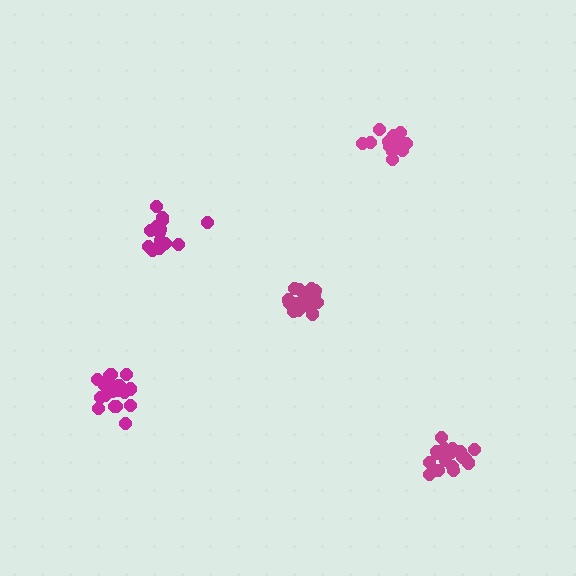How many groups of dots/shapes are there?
There are 5 groups.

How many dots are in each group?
Group 1: 16 dots, Group 2: 19 dots, Group 3: 15 dots, Group 4: 17 dots, Group 5: 20 dots (87 total).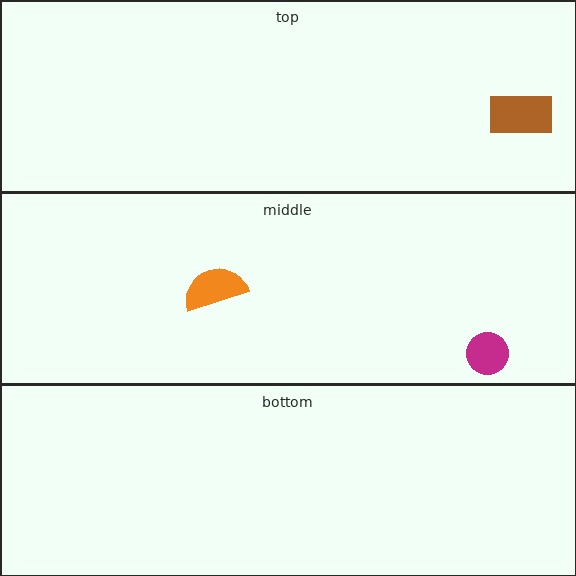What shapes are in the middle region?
The magenta circle, the orange semicircle.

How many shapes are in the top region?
1.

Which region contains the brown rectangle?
The top region.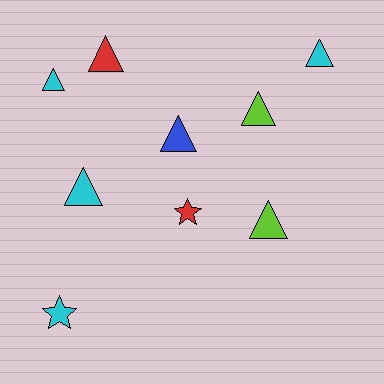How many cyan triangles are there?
There are 3 cyan triangles.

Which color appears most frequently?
Cyan, with 4 objects.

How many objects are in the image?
There are 9 objects.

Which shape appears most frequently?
Triangle, with 7 objects.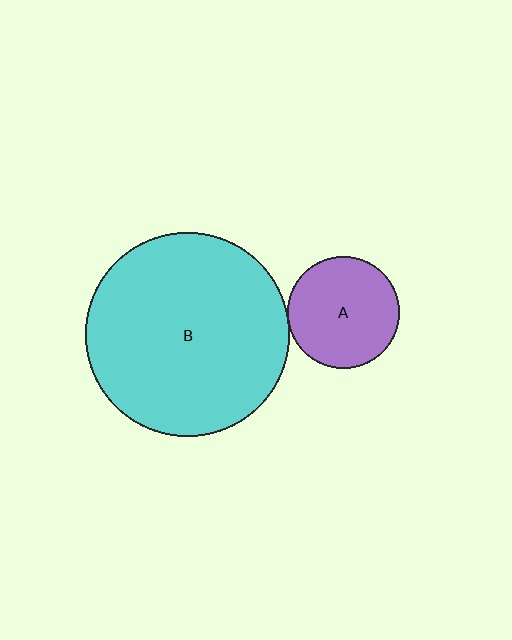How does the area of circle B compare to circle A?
Approximately 3.3 times.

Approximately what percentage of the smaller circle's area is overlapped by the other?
Approximately 5%.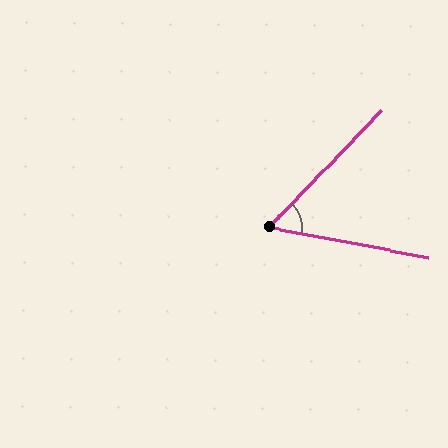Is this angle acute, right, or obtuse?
It is acute.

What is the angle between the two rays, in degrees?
Approximately 57 degrees.